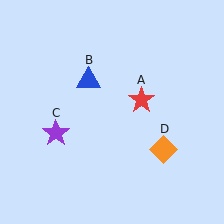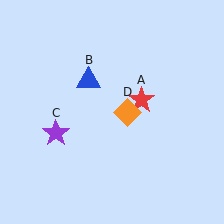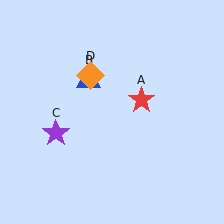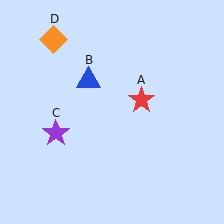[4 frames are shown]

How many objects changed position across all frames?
1 object changed position: orange diamond (object D).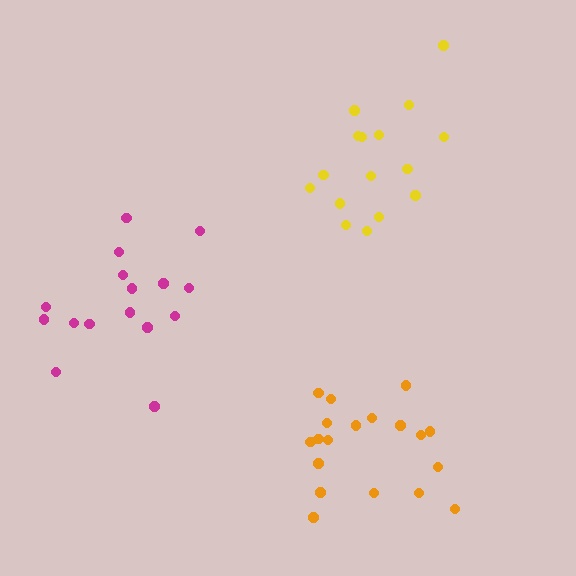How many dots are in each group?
Group 1: 19 dots, Group 2: 16 dots, Group 3: 16 dots (51 total).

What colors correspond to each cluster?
The clusters are colored: orange, yellow, magenta.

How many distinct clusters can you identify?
There are 3 distinct clusters.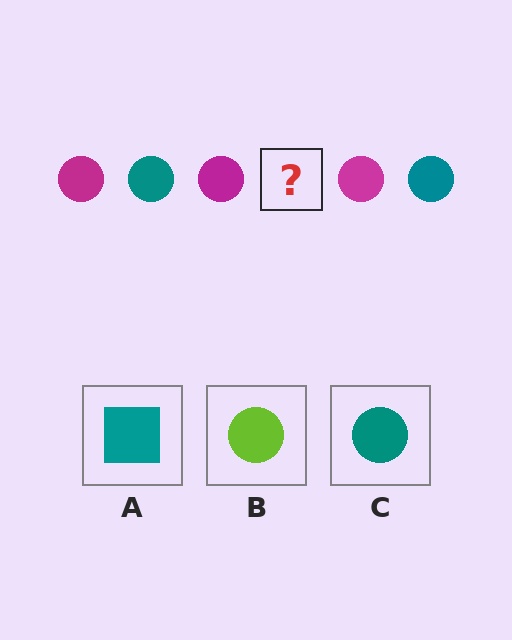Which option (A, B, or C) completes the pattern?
C.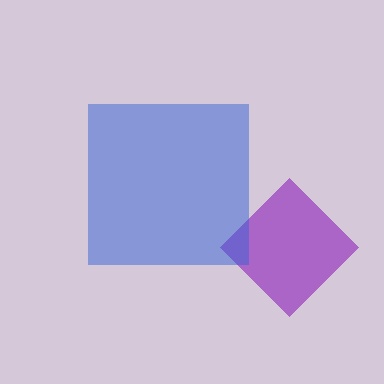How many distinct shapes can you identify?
There are 2 distinct shapes: a purple diamond, a blue square.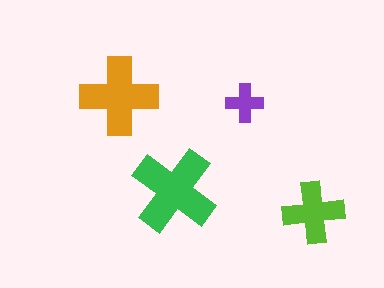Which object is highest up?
The orange cross is topmost.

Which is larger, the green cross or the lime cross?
The green one.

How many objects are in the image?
There are 4 objects in the image.